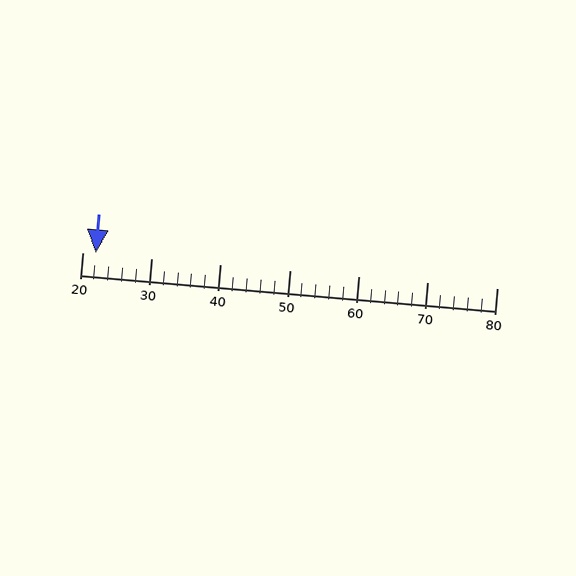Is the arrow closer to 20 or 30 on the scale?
The arrow is closer to 20.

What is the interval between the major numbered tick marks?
The major tick marks are spaced 10 units apart.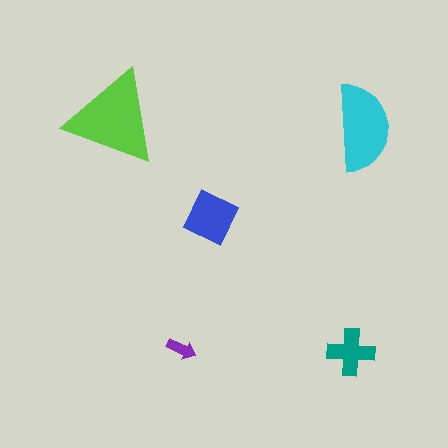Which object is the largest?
The lime triangle.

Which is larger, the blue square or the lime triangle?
The lime triangle.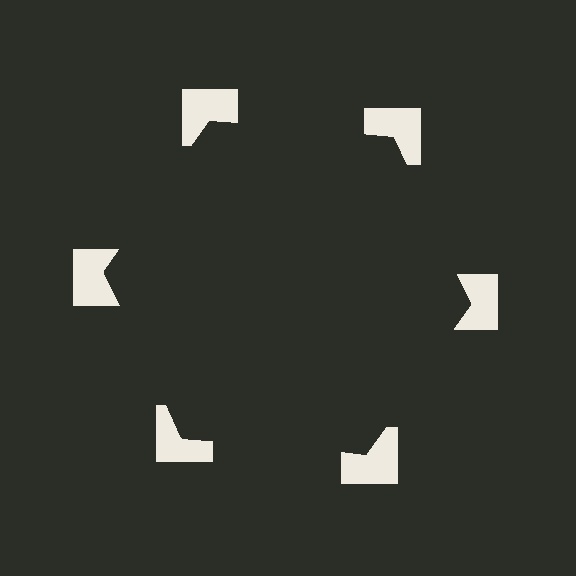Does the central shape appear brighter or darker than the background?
It typically appears slightly darker than the background, even though no actual brightness change is drawn.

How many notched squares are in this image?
There are 6 — one at each vertex of the illusory hexagon.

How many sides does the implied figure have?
6 sides.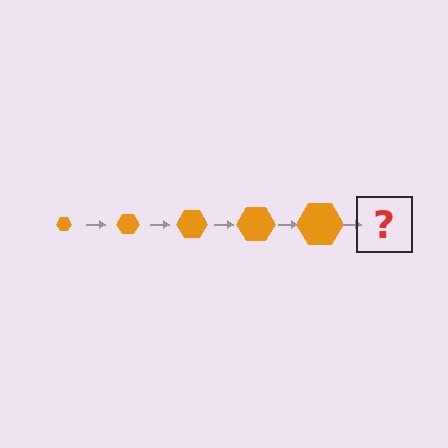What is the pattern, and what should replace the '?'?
The pattern is that the hexagon gets progressively larger each step. The '?' should be an orange hexagon, larger than the previous one.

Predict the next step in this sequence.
The next step is an orange hexagon, larger than the previous one.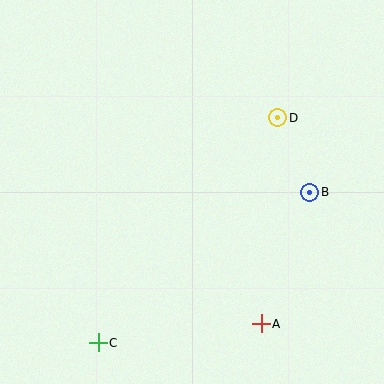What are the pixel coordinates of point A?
Point A is at (261, 324).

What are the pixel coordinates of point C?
Point C is at (98, 343).